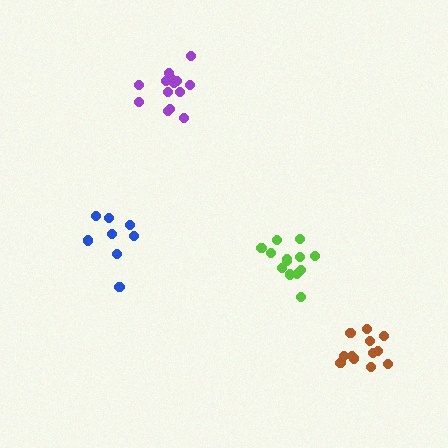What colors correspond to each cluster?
The clusters are colored: purple, lime, brown, blue.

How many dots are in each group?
Group 1: 14 dots, Group 2: 14 dots, Group 3: 12 dots, Group 4: 8 dots (48 total).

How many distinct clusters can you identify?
There are 4 distinct clusters.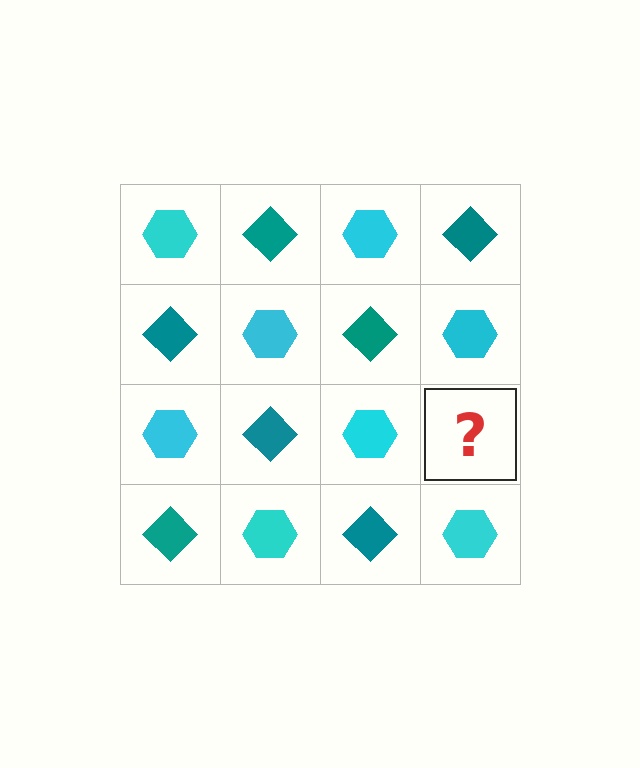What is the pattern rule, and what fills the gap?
The rule is that it alternates cyan hexagon and teal diamond in a checkerboard pattern. The gap should be filled with a teal diamond.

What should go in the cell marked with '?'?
The missing cell should contain a teal diamond.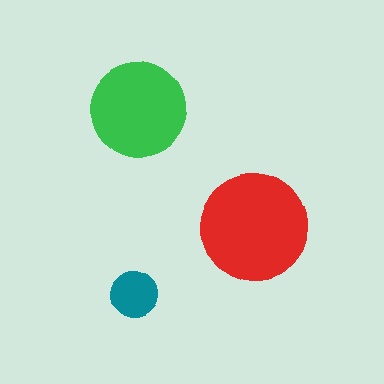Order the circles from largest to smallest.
the red one, the green one, the teal one.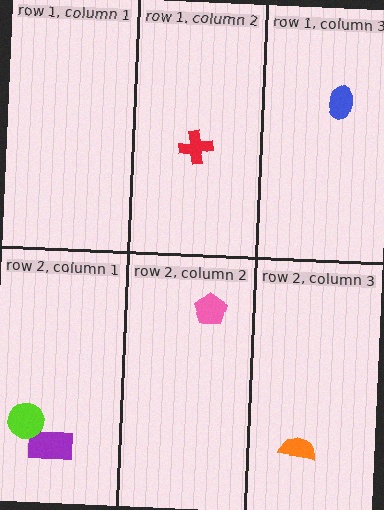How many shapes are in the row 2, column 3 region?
1.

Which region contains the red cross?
The row 1, column 2 region.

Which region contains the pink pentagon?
The row 2, column 2 region.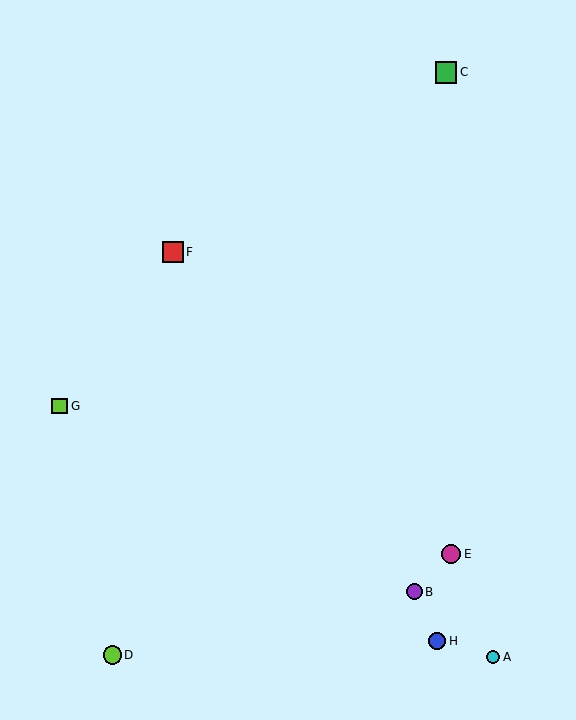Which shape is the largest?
The green square (labeled C) is the largest.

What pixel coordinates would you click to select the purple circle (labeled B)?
Click at (414, 592) to select the purple circle B.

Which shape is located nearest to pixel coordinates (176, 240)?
The red square (labeled F) at (173, 252) is nearest to that location.